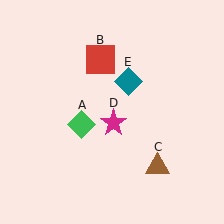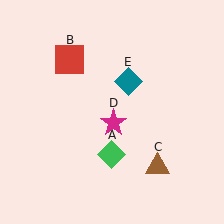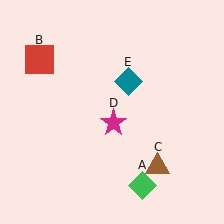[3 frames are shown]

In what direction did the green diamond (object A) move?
The green diamond (object A) moved down and to the right.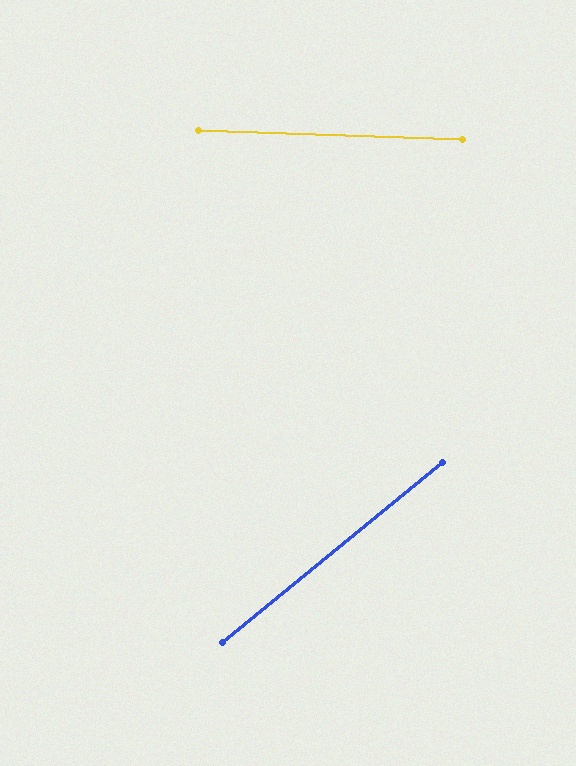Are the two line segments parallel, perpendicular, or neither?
Neither parallel nor perpendicular — they differ by about 41°.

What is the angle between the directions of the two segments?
Approximately 41 degrees.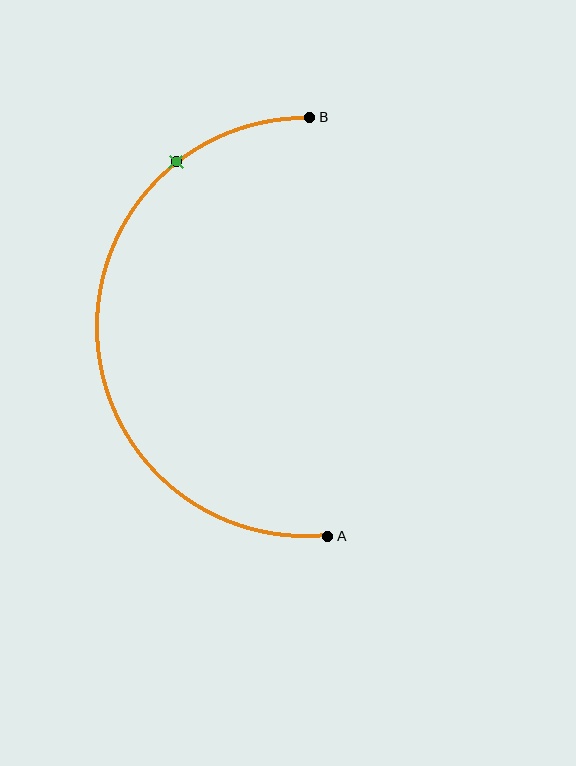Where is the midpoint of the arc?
The arc midpoint is the point on the curve farthest from the straight line joining A and B. It sits to the left of that line.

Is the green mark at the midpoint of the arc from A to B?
No. The green mark lies on the arc but is closer to endpoint B. The arc midpoint would be at the point on the curve equidistant along the arc from both A and B.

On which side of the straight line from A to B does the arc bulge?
The arc bulges to the left of the straight line connecting A and B.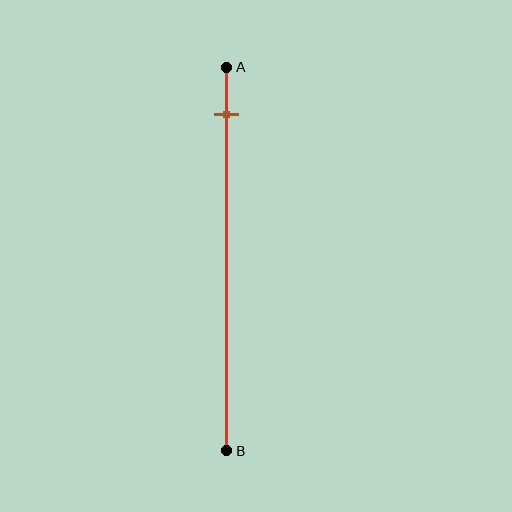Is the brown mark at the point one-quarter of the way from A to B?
No, the mark is at about 10% from A, not at the 25% one-quarter point.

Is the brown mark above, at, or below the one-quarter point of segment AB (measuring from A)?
The brown mark is above the one-quarter point of segment AB.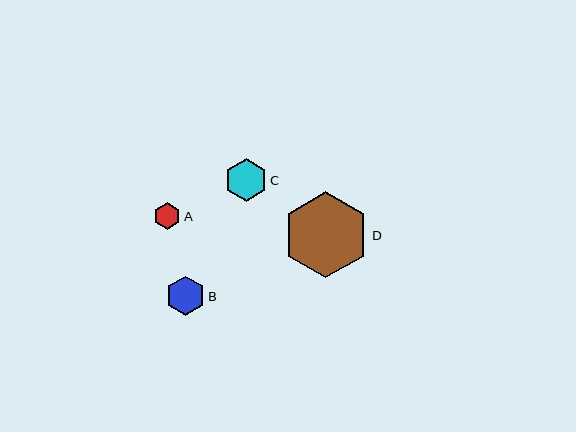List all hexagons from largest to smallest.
From largest to smallest: D, C, B, A.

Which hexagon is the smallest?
Hexagon A is the smallest with a size of approximately 27 pixels.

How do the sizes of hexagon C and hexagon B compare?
Hexagon C and hexagon B are approximately the same size.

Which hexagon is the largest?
Hexagon D is the largest with a size of approximately 86 pixels.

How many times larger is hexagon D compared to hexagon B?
Hexagon D is approximately 2.2 times the size of hexagon B.